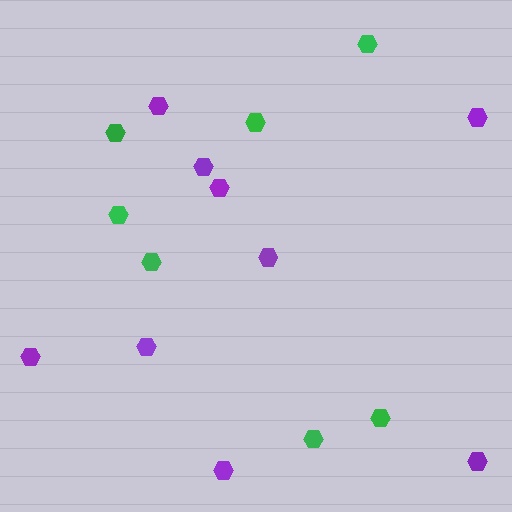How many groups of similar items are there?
There are 2 groups: one group of green hexagons (7) and one group of purple hexagons (9).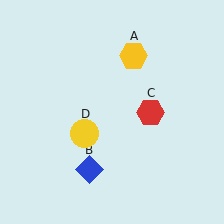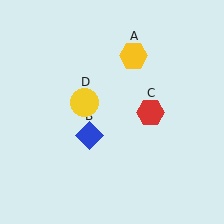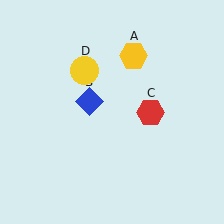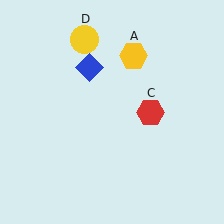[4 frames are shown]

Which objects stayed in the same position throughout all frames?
Yellow hexagon (object A) and red hexagon (object C) remained stationary.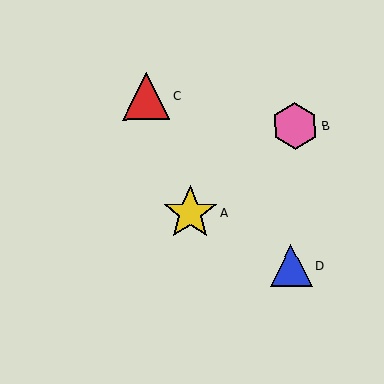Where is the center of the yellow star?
The center of the yellow star is at (190, 213).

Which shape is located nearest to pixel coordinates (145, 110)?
The red triangle (labeled C) at (146, 96) is nearest to that location.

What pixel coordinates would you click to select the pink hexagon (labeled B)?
Click at (295, 126) to select the pink hexagon B.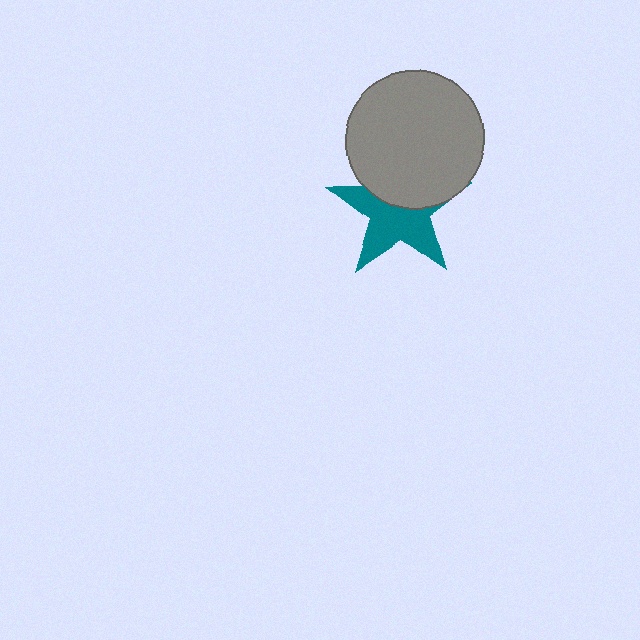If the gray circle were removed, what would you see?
You would see the complete teal star.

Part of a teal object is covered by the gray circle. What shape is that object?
It is a star.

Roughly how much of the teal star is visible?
About half of it is visible (roughly 58%).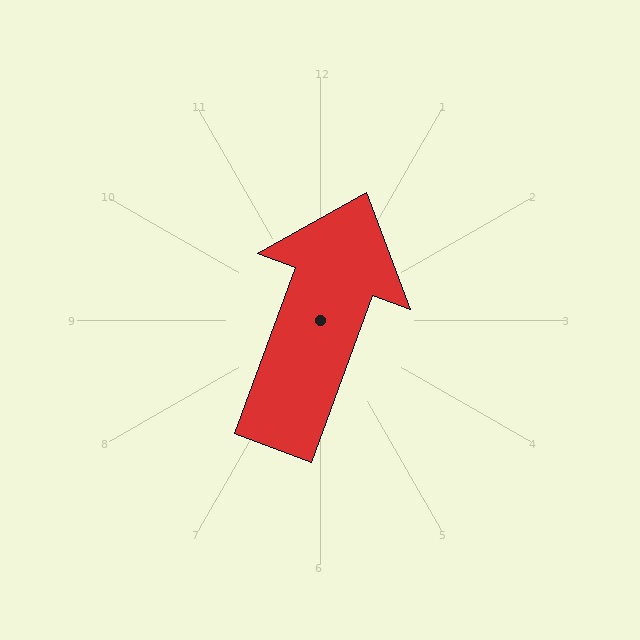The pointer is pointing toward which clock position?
Roughly 1 o'clock.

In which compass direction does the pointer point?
North.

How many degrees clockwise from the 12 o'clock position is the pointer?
Approximately 20 degrees.